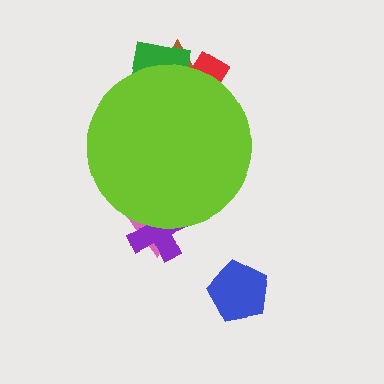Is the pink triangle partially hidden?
Yes, the pink triangle is partially hidden behind the lime circle.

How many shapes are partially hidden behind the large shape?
5 shapes are partially hidden.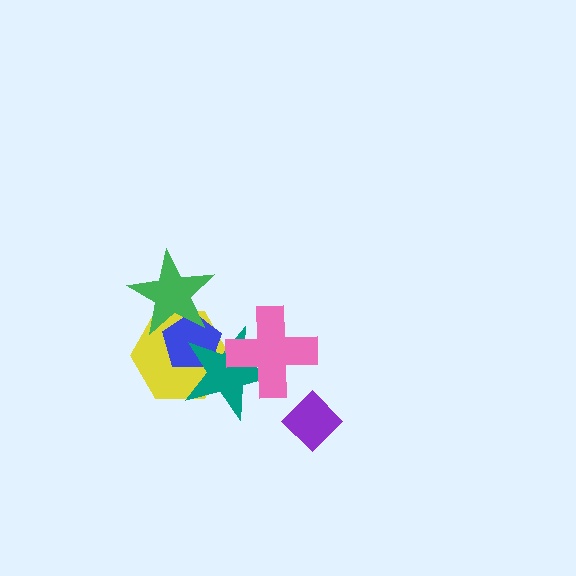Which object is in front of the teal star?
The pink cross is in front of the teal star.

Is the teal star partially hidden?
Yes, it is partially covered by another shape.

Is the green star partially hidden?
No, no other shape covers it.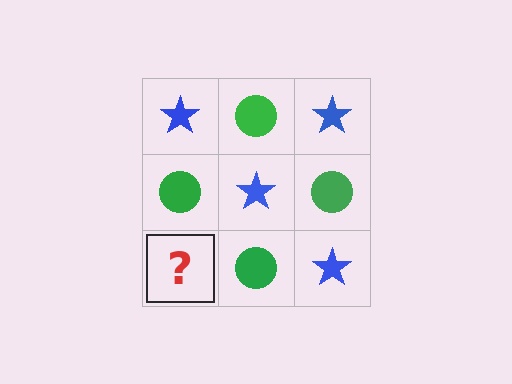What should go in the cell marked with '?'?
The missing cell should contain a blue star.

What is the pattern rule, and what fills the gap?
The rule is that it alternates blue star and green circle in a checkerboard pattern. The gap should be filled with a blue star.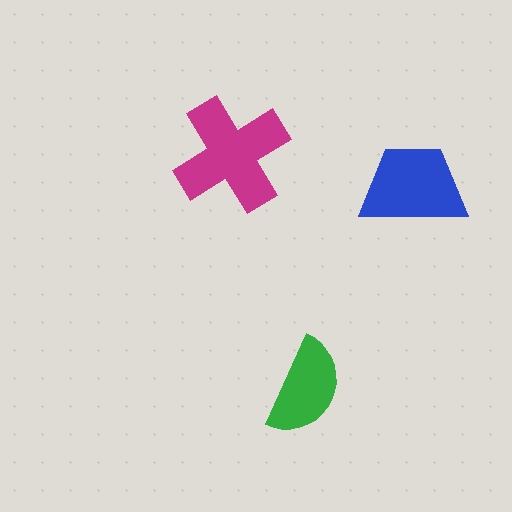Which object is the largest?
The magenta cross.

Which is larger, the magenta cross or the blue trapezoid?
The magenta cross.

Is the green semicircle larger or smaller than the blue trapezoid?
Smaller.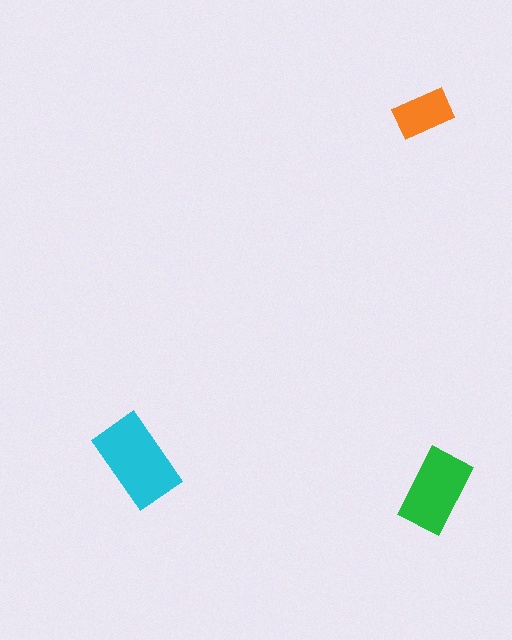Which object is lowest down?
The green rectangle is bottommost.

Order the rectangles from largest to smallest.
the cyan one, the green one, the orange one.